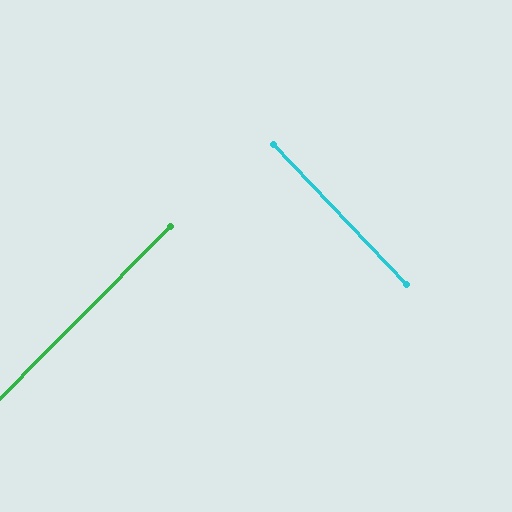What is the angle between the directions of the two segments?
Approximately 89 degrees.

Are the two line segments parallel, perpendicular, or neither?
Perpendicular — they meet at approximately 89°.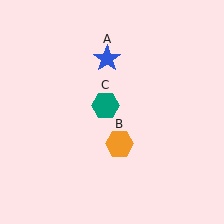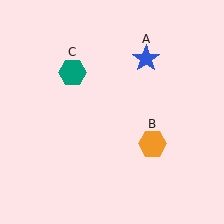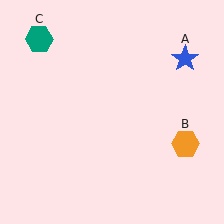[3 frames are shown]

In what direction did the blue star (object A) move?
The blue star (object A) moved right.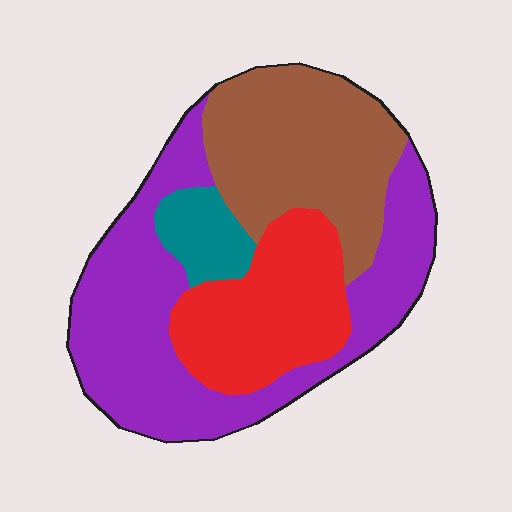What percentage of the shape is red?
Red takes up about one fifth (1/5) of the shape.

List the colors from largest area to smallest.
From largest to smallest: purple, brown, red, teal.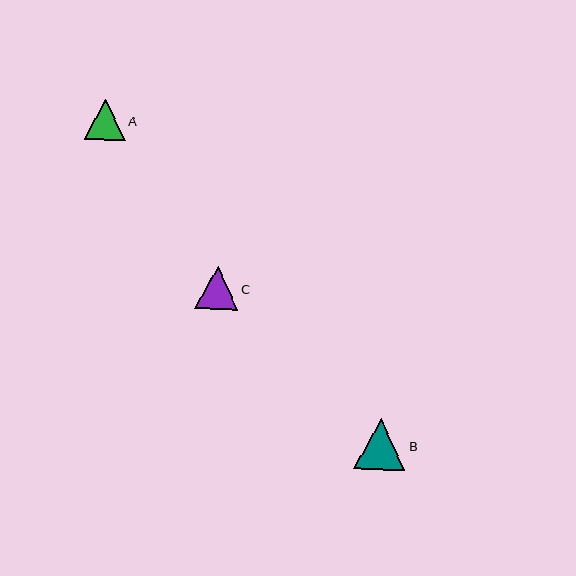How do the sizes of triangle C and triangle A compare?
Triangle C and triangle A are approximately the same size.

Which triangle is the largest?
Triangle B is the largest with a size of approximately 51 pixels.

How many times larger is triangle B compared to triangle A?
Triangle B is approximately 1.3 times the size of triangle A.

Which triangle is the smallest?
Triangle A is the smallest with a size of approximately 41 pixels.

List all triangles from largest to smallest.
From largest to smallest: B, C, A.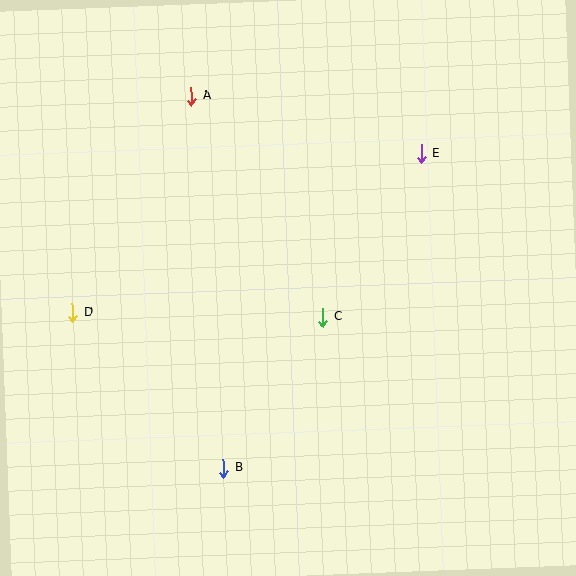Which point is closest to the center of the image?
Point C at (323, 317) is closest to the center.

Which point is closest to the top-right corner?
Point E is closest to the top-right corner.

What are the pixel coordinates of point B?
Point B is at (223, 468).